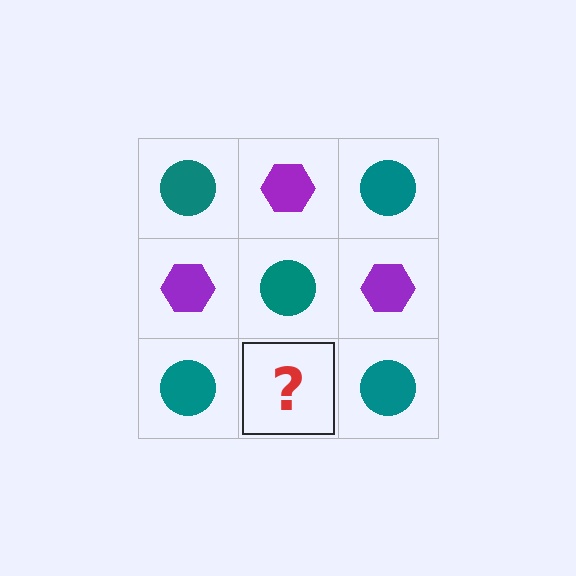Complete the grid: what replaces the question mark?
The question mark should be replaced with a purple hexagon.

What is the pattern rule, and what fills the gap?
The rule is that it alternates teal circle and purple hexagon in a checkerboard pattern. The gap should be filled with a purple hexagon.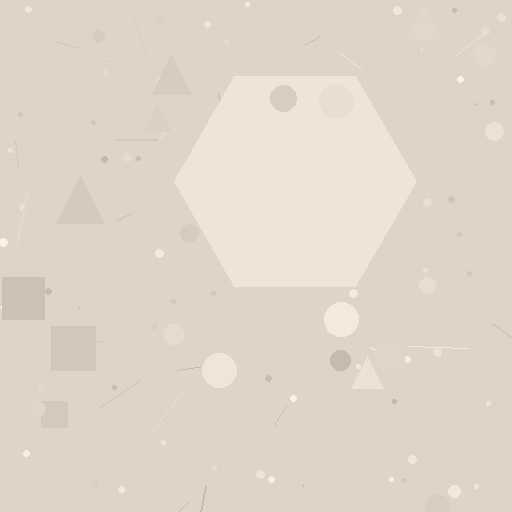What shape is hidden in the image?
A hexagon is hidden in the image.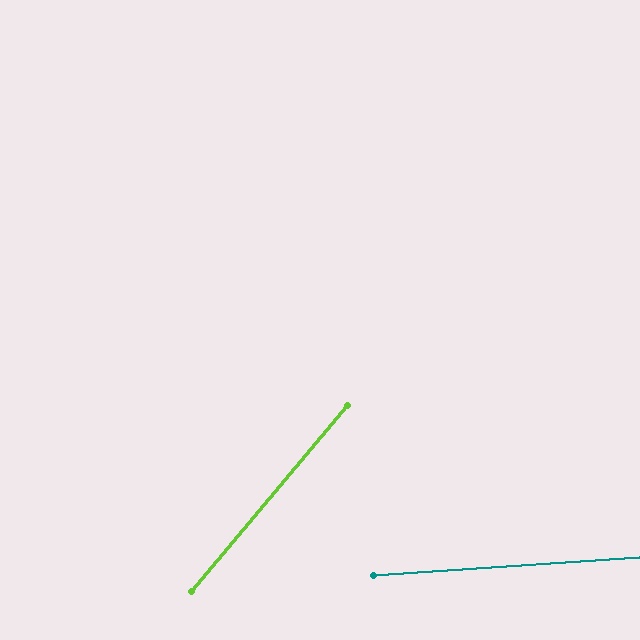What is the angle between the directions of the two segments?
Approximately 46 degrees.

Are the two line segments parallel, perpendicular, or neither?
Neither parallel nor perpendicular — they differ by about 46°.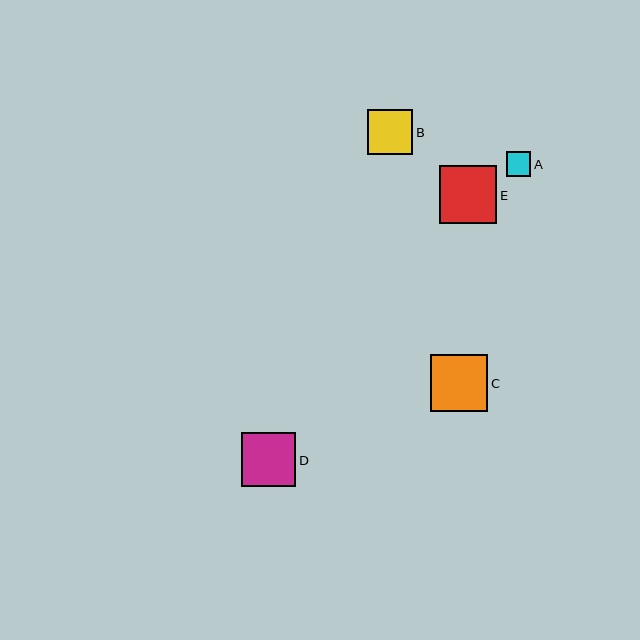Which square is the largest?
Square E is the largest with a size of approximately 58 pixels.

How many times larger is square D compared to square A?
Square D is approximately 2.2 times the size of square A.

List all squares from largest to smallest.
From largest to smallest: E, C, D, B, A.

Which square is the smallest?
Square A is the smallest with a size of approximately 24 pixels.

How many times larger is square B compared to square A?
Square B is approximately 1.8 times the size of square A.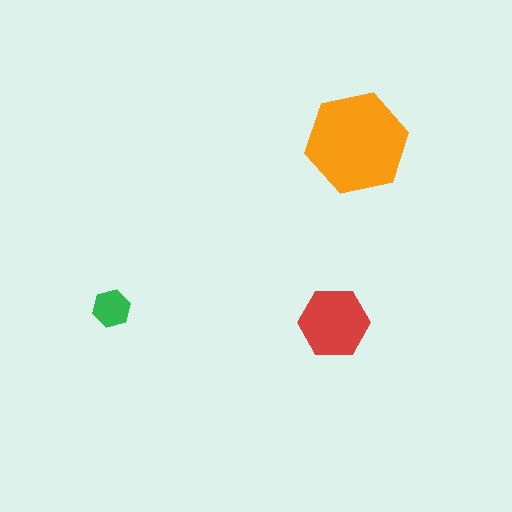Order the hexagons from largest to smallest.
the orange one, the red one, the green one.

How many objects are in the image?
There are 3 objects in the image.